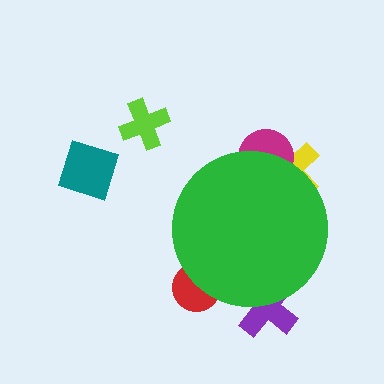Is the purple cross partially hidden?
Yes, the purple cross is partially hidden behind the green circle.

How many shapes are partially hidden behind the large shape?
4 shapes are partially hidden.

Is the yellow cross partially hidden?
Yes, the yellow cross is partially hidden behind the green circle.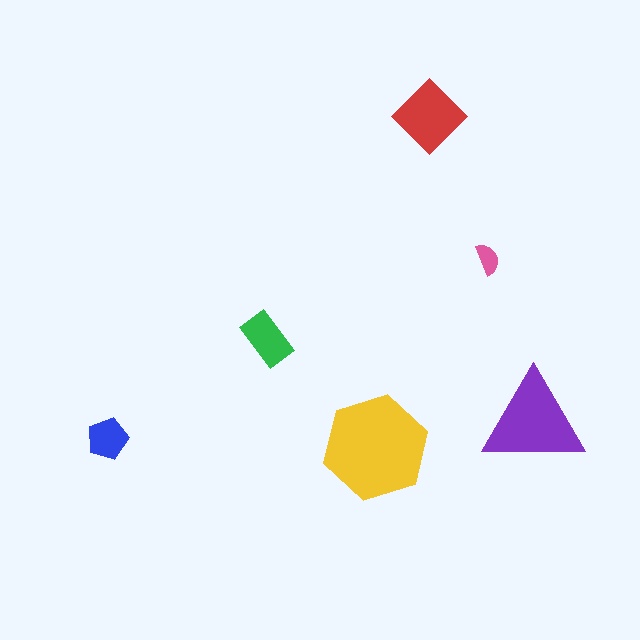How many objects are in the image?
There are 6 objects in the image.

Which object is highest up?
The red diamond is topmost.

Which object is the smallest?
The pink semicircle.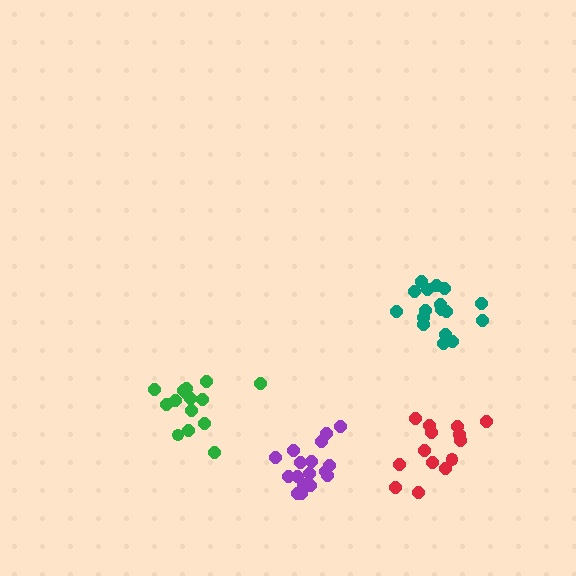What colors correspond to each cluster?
The clusters are colored: green, purple, red, teal.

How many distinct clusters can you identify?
There are 4 distinct clusters.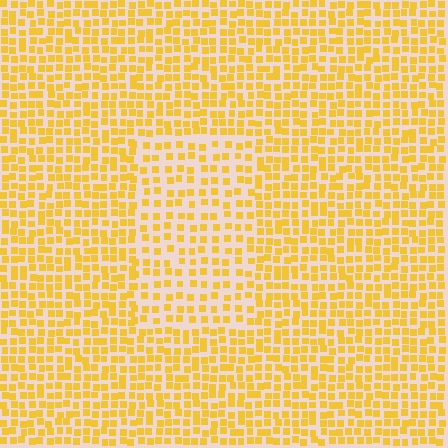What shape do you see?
I see a rectangle.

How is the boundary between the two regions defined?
The boundary is defined by a change in element density (approximately 1.6x ratio). All elements are the same color, size, and shape.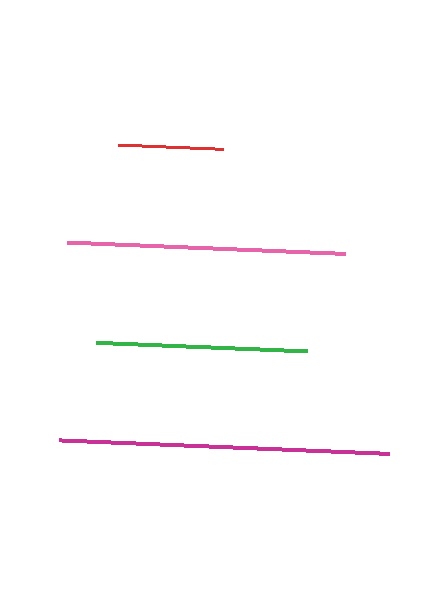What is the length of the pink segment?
The pink segment is approximately 277 pixels long.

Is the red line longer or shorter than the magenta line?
The magenta line is longer than the red line.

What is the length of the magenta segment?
The magenta segment is approximately 330 pixels long.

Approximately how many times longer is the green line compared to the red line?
The green line is approximately 2.0 times the length of the red line.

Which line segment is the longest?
The magenta line is the longest at approximately 330 pixels.